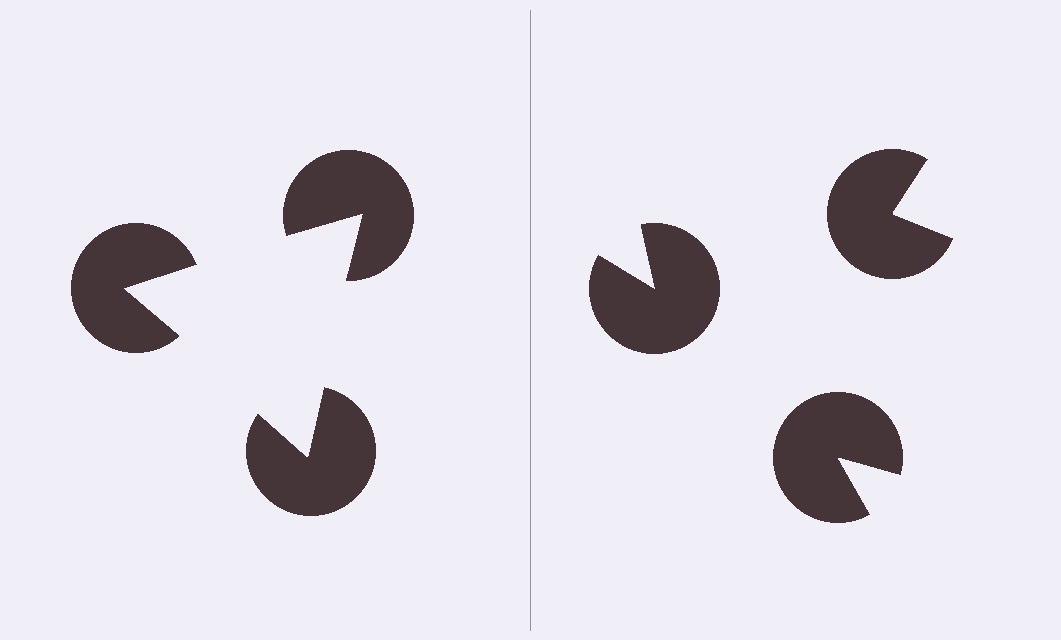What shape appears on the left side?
An illusory triangle.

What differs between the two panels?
The pac-man discs are positioned identically on both sides; only the wedge orientations differ. On the left they align to a triangle; on the right they are misaligned.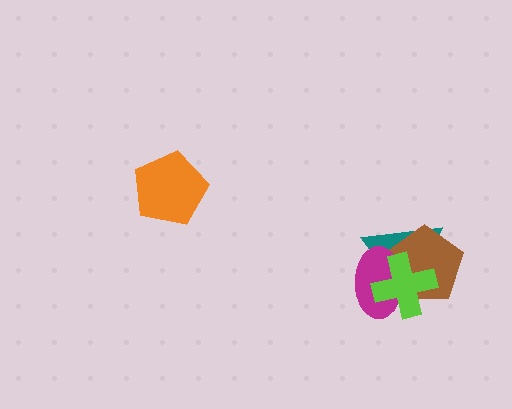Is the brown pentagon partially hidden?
Yes, it is partially covered by another shape.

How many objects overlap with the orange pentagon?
0 objects overlap with the orange pentagon.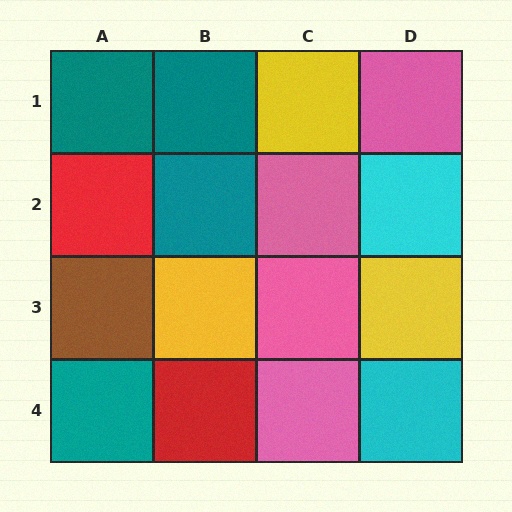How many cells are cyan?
2 cells are cyan.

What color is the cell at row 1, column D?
Pink.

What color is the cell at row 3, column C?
Pink.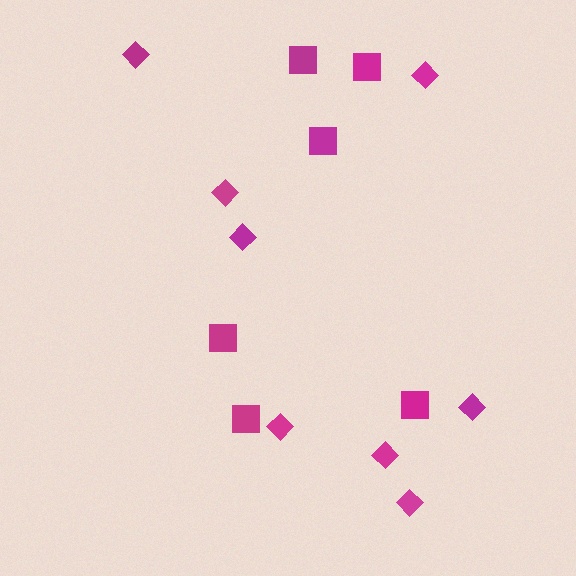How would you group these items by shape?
There are 2 groups: one group of diamonds (8) and one group of squares (6).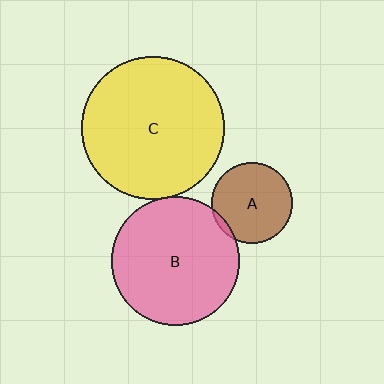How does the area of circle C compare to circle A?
Approximately 3.1 times.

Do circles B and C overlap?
Yes.